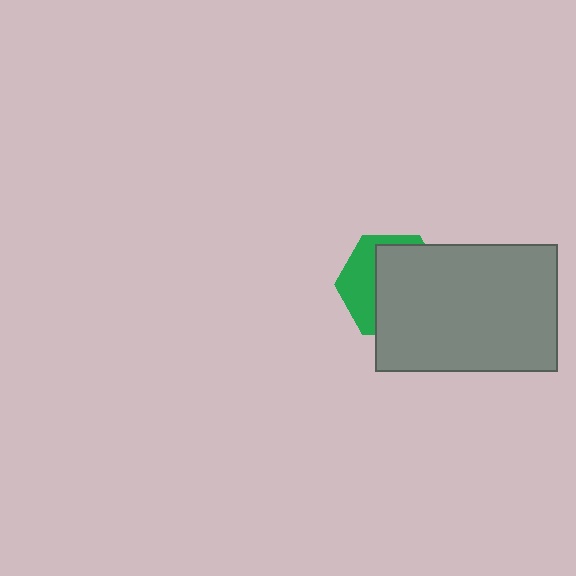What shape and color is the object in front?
The object in front is a gray rectangle.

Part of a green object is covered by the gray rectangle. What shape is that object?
It is a hexagon.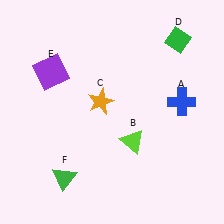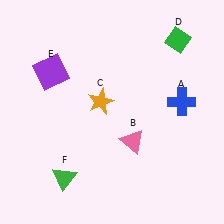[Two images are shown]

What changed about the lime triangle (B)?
In Image 1, B is lime. In Image 2, it changed to pink.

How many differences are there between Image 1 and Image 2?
There is 1 difference between the two images.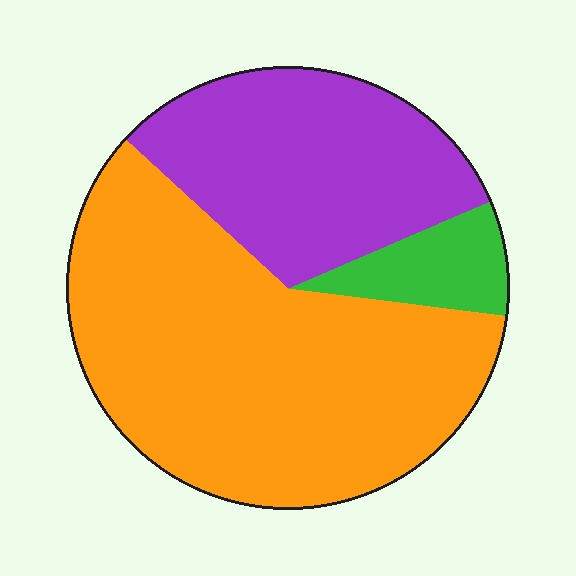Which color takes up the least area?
Green, at roughly 10%.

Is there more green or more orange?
Orange.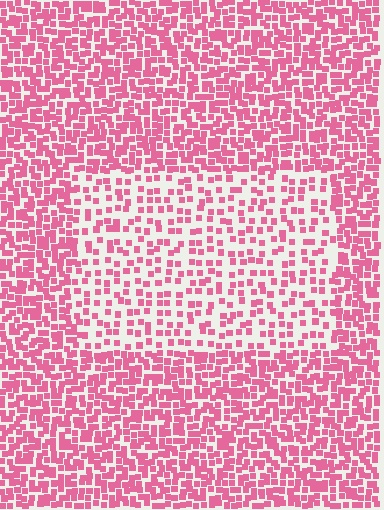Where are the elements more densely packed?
The elements are more densely packed outside the rectangle boundary.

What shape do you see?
I see a rectangle.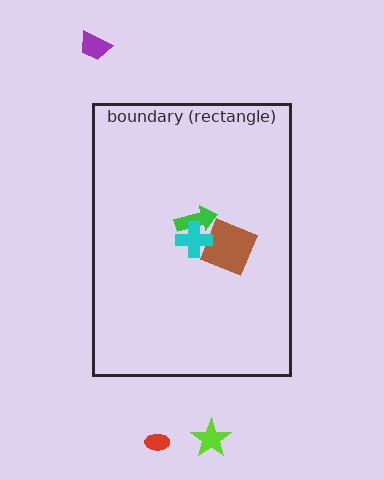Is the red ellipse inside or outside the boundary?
Outside.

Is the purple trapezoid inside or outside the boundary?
Outside.